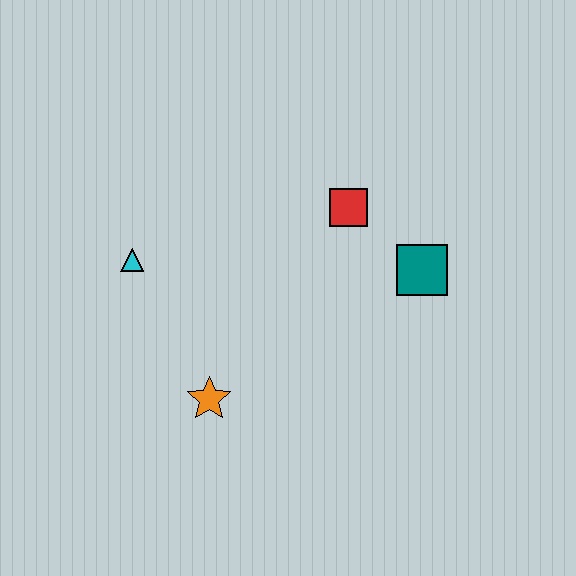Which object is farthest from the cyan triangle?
The teal square is farthest from the cyan triangle.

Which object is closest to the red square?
The teal square is closest to the red square.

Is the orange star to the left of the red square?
Yes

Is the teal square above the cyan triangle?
No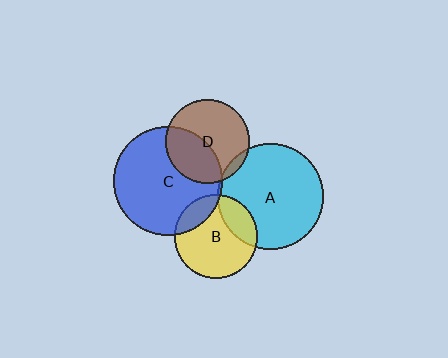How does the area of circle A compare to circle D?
Approximately 1.6 times.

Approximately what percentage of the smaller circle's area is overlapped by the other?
Approximately 25%.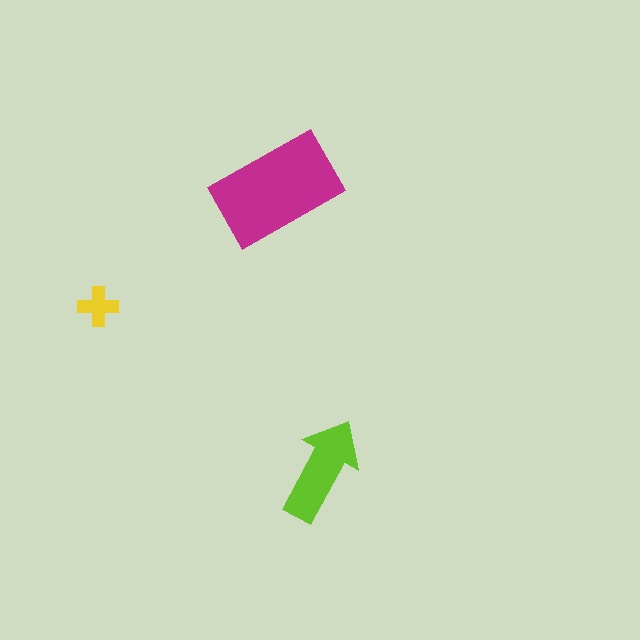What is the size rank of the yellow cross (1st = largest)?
3rd.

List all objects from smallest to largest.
The yellow cross, the lime arrow, the magenta rectangle.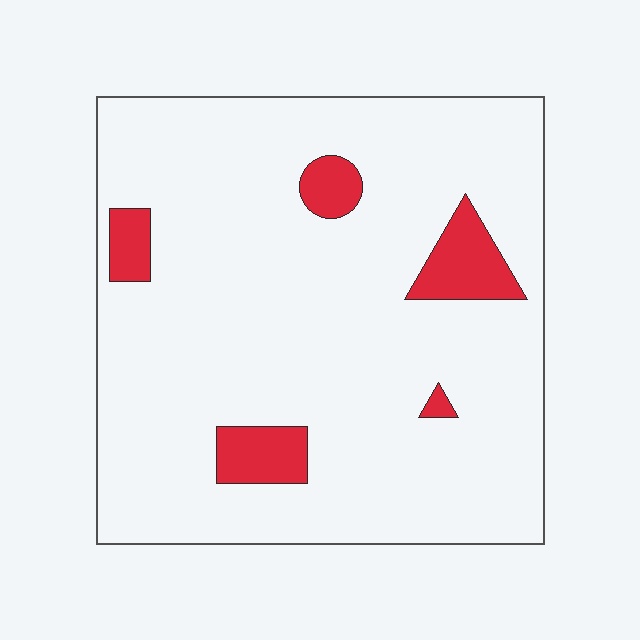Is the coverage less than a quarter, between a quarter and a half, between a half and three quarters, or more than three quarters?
Less than a quarter.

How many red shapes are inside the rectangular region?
5.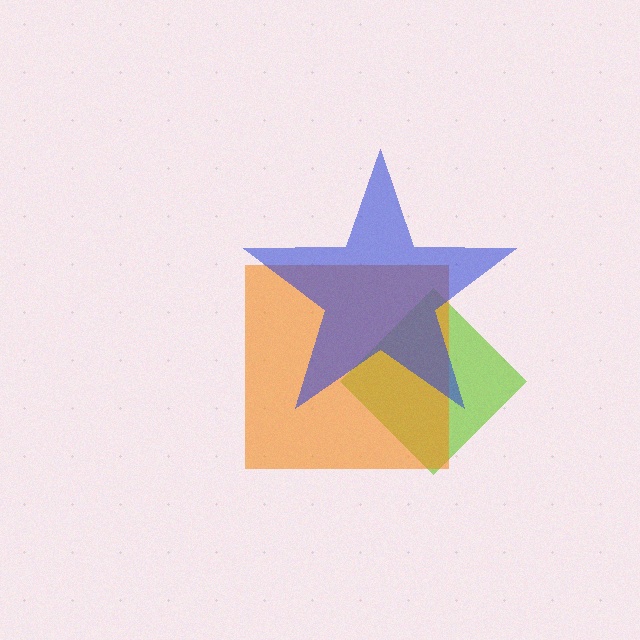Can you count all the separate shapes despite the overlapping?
Yes, there are 3 separate shapes.